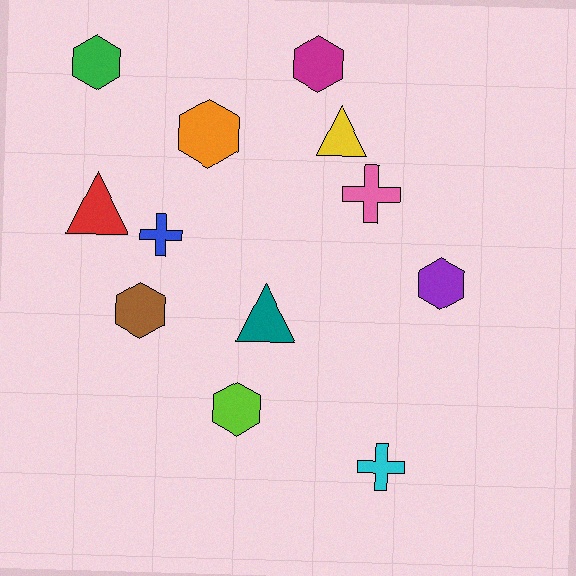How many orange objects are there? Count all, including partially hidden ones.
There is 1 orange object.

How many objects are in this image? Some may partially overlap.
There are 12 objects.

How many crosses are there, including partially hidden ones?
There are 3 crosses.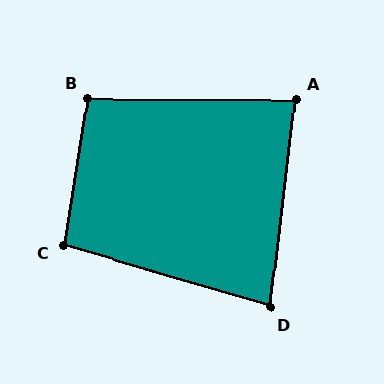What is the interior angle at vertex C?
Approximately 97 degrees (obtuse).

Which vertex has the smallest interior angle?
D, at approximately 80 degrees.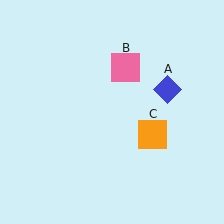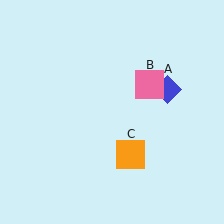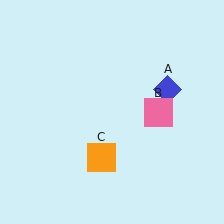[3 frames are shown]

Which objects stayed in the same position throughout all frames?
Blue diamond (object A) remained stationary.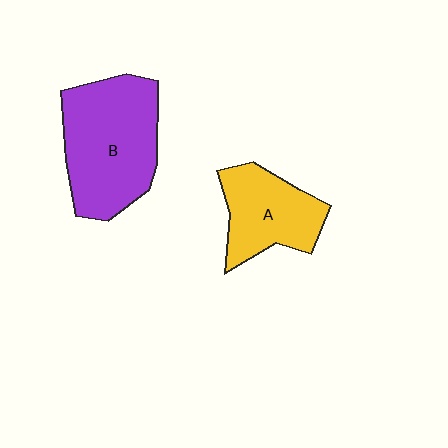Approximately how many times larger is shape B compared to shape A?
Approximately 1.6 times.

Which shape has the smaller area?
Shape A (yellow).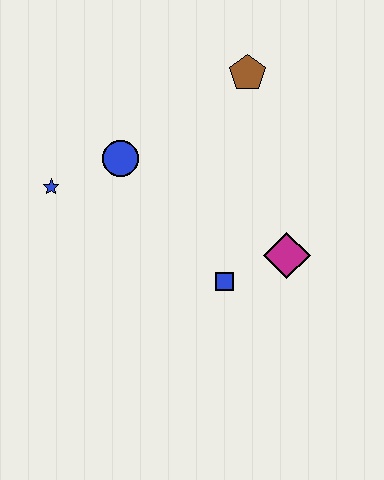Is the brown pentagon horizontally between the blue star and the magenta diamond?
Yes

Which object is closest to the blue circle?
The blue star is closest to the blue circle.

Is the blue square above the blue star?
No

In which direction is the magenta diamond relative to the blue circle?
The magenta diamond is to the right of the blue circle.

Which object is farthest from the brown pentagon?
The blue star is farthest from the brown pentagon.